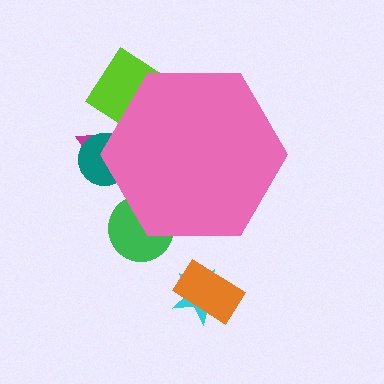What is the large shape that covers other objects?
A pink hexagon.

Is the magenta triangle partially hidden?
Yes, the magenta triangle is partially hidden behind the pink hexagon.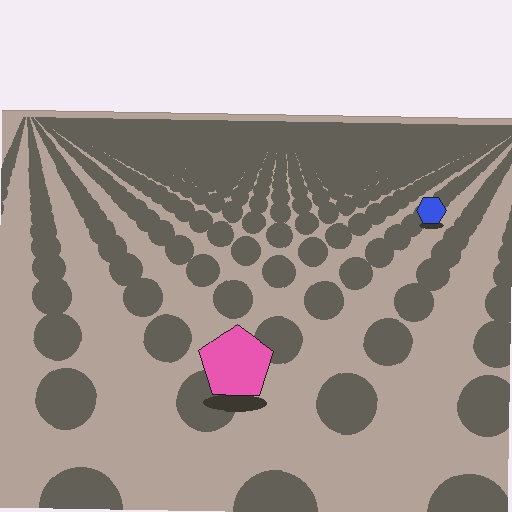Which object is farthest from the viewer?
The blue hexagon is farthest from the viewer. It appears smaller and the ground texture around it is denser.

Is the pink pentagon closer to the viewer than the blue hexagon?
Yes. The pink pentagon is closer — you can tell from the texture gradient: the ground texture is coarser near it.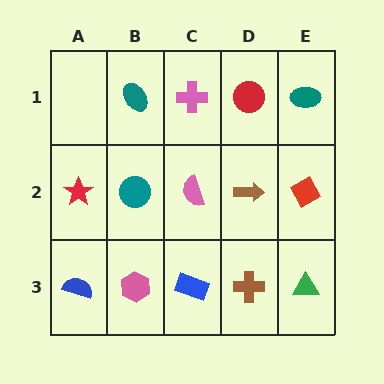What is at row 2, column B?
A teal circle.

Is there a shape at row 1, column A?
No, that cell is empty.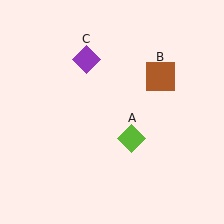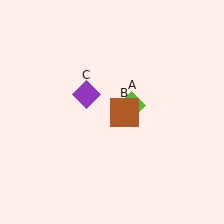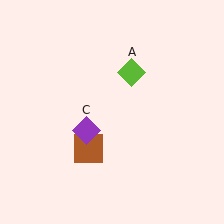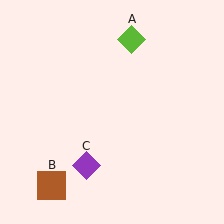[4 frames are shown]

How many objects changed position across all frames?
3 objects changed position: lime diamond (object A), brown square (object B), purple diamond (object C).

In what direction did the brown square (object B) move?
The brown square (object B) moved down and to the left.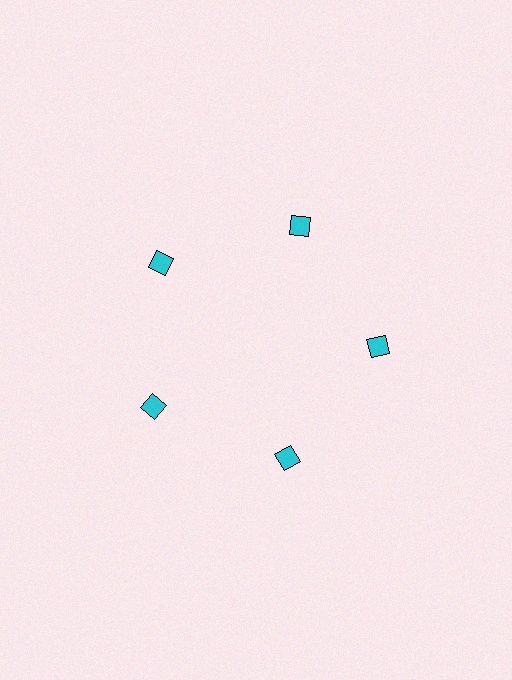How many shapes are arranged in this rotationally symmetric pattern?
There are 5 shapes, arranged in 5 groups of 1.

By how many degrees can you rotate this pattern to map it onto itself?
The pattern maps onto itself every 72 degrees of rotation.